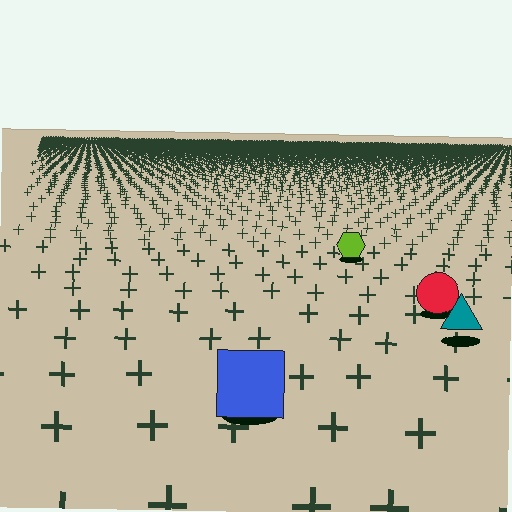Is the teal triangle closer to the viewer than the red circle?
Yes. The teal triangle is closer — you can tell from the texture gradient: the ground texture is coarser near it.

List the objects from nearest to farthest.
From nearest to farthest: the blue square, the teal triangle, the red circle, the lime hexagon.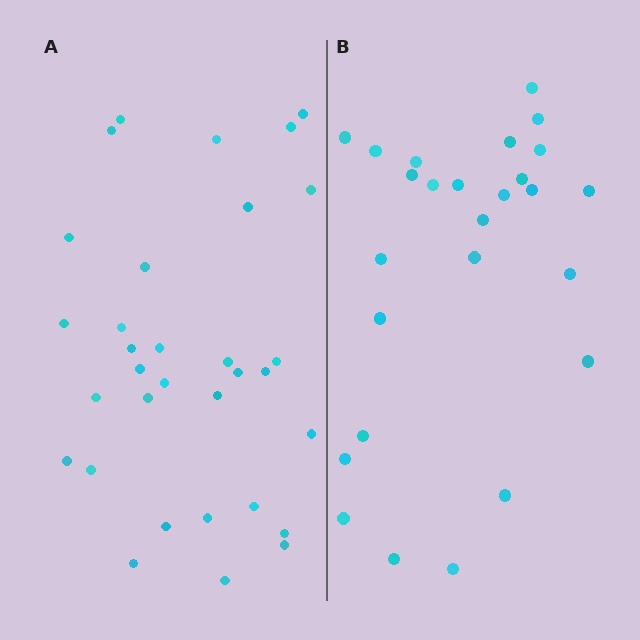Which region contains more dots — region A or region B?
Region A (the left region) has more dots.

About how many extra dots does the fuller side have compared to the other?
Region A has about 6 more dots than region B.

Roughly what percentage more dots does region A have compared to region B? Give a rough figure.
About 25% more.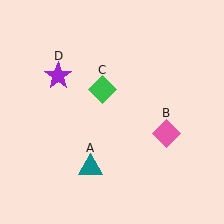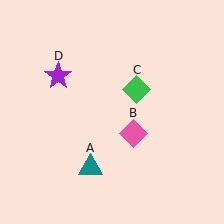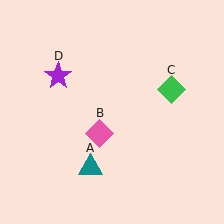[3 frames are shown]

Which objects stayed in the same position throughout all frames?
Teal triangle (object A) and purple star (object D) remained stationary.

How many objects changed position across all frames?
2 objects changed position: pink diamond (object B), green diamond (object C).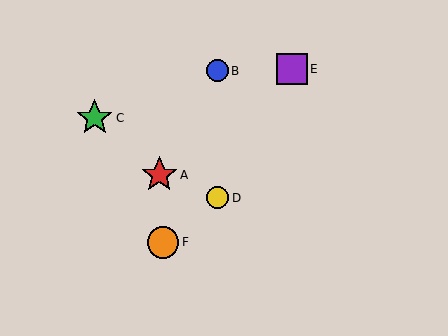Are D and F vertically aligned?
No, D is at x≈218 and F is at x≈163.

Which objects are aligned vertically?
Objects B, D are aligned vertically.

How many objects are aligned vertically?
2 objects (B, D) are aligned vertically.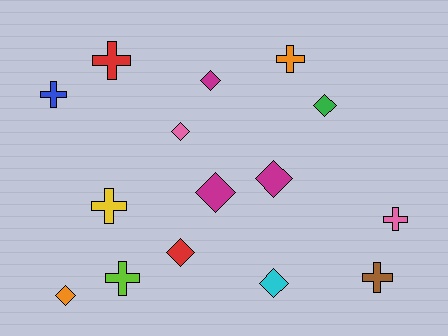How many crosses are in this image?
There are 7 crosses.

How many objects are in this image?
There are 15 objects.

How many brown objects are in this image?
There is 1 brown object.